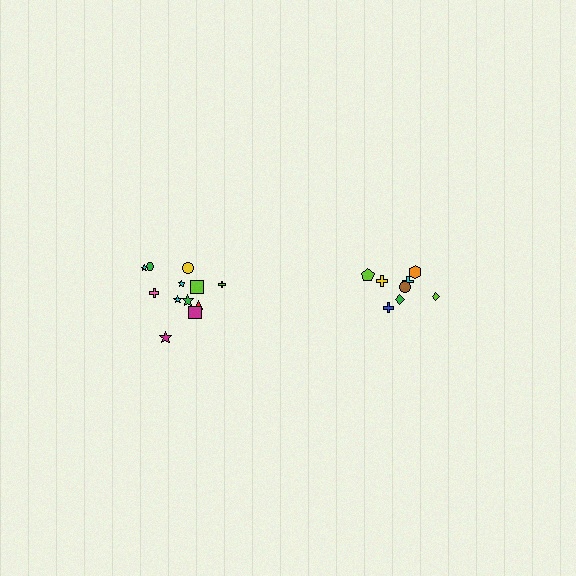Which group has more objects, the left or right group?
The left group.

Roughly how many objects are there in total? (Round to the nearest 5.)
Roughly 20 objects in total.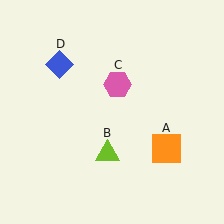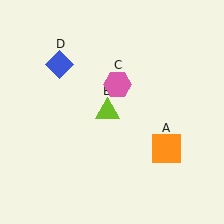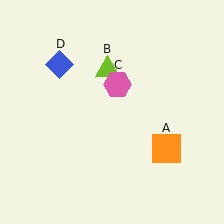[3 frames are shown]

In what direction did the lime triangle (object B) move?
The lime triangle (object B) moved up.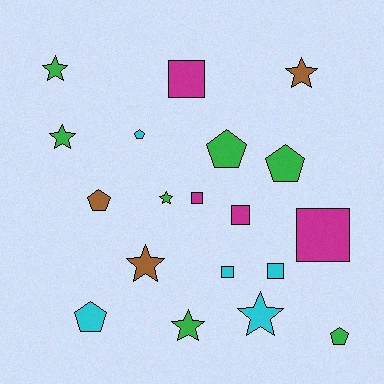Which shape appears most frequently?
Star, with 7 objects.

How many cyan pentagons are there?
There are 2 cyan pentagons.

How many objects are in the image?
There are 19 objects.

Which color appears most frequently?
Green, with 7 objects.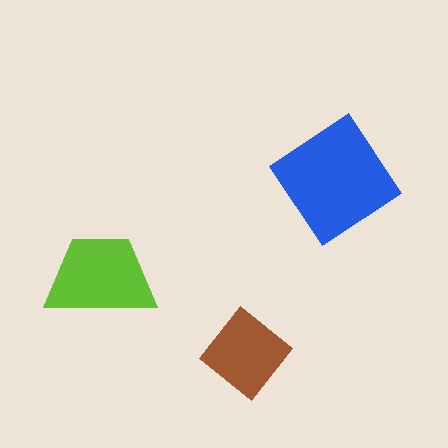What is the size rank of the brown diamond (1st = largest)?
3rd.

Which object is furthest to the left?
The lime trapezoid is leftmost.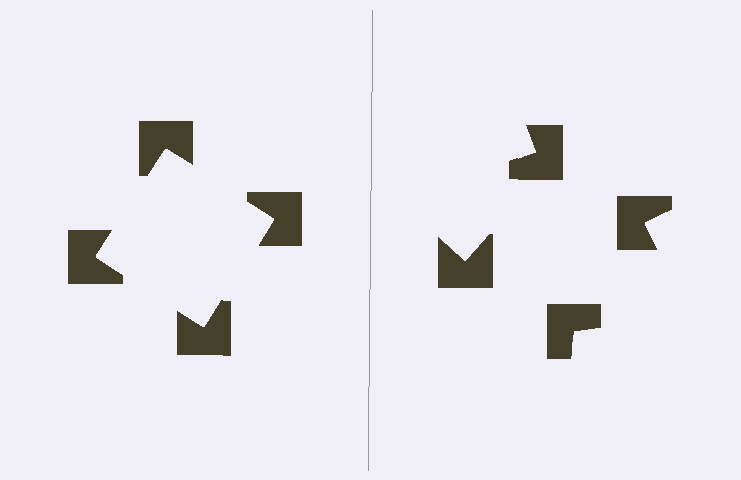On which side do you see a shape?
An illusory square appears on the left side. On the right side the wedge cuts are rotated, so no coherent shape forms.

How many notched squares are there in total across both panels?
8 — 4 on each side.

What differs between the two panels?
The notched squares are positioned identically on both sides; only the wedge orientations differ. On the left they align to a square; on the right they are misaligned.